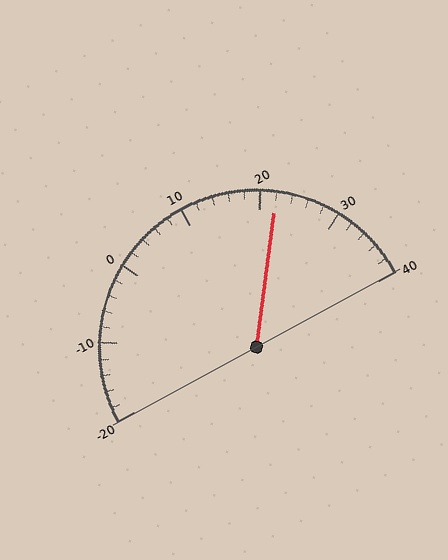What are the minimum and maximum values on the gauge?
The gauge ranges from -20 to 40.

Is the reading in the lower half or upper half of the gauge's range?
The reading is in the upper half of the range (-20 to 40).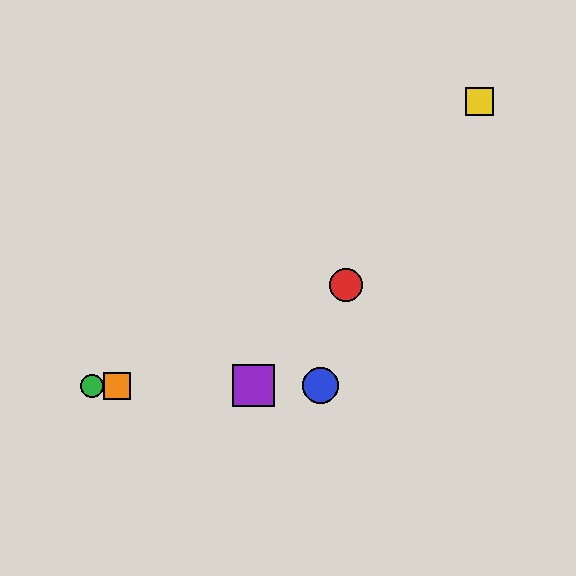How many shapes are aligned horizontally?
4 shapes (the blue circle, the green circle, the purple square, the orange square) are aligned horizontally.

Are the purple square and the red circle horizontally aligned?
No, the purple square is at y≈386 and the red circle is at y≈285.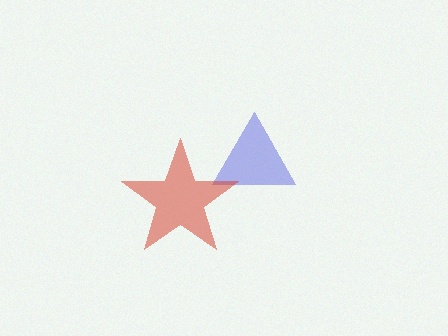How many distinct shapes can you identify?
There are 2 distinct shapes: a blue triangle, a red star.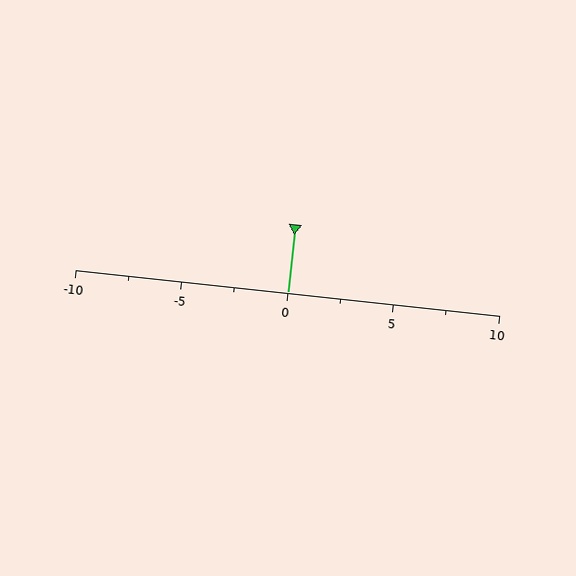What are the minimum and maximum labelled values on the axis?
The axis runs from -10 to 10.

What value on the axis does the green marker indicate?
The marker indicates approximately 0.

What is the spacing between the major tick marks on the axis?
The major ticks are spaced 5 apart.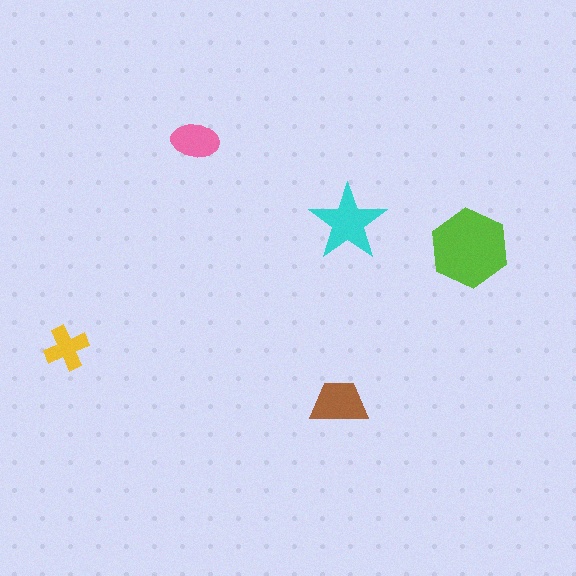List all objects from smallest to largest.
The yellow cross, the pink ellipse, the brown trapezoid, the cyan star, the lime hexagon.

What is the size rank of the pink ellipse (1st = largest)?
4th.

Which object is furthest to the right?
The lime hexagon is rightmost.